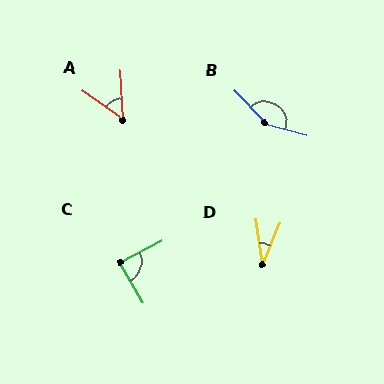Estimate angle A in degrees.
Approximately 51 degrees.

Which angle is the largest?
B, at approximately 149 degrees.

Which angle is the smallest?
D, at approximately 30 degrees.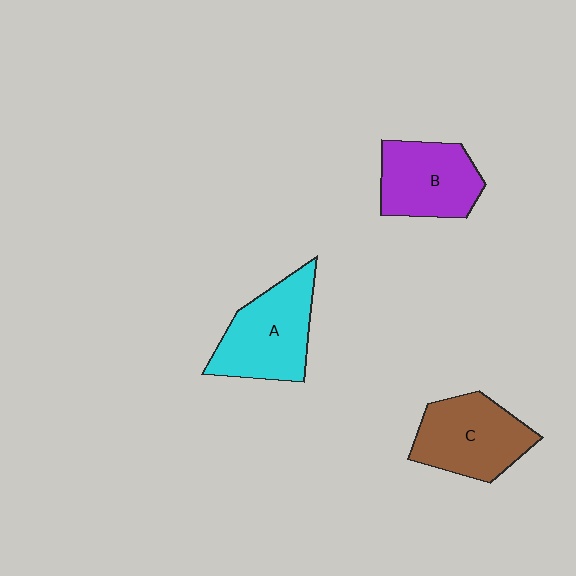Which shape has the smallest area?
Shape B (purple).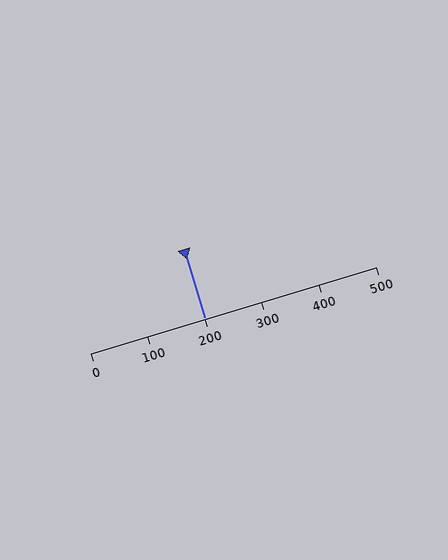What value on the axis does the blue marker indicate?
The marker indicates approximately 200.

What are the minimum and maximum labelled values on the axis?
The axis runs from 0 to 500.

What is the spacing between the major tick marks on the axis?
The major ticks are spaced 100 apart.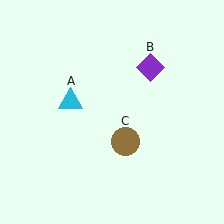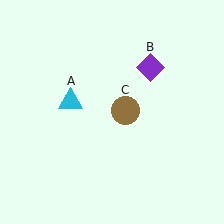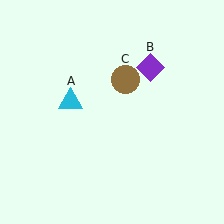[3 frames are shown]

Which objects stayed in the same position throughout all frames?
Cyan triangle (object A) and purple diamond (object B) remained stationary.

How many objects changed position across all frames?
1 object changed position: brown circle (object C).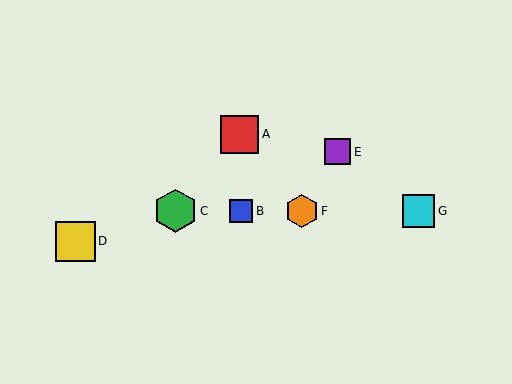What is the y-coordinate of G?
Object G is at y≈211.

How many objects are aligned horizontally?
4 objects (B, C, F, G) are aligned horizontally.